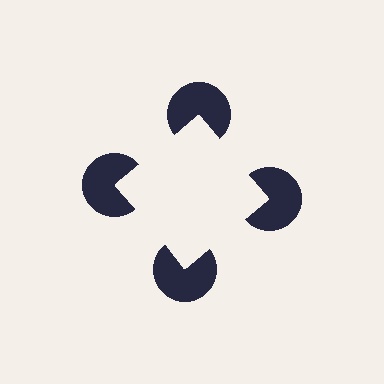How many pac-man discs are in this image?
There are 4 — one at each vertex of the illusory square.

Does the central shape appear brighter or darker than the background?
It typically appears slightly brighter than the background, even though no actual brightness change is drawn.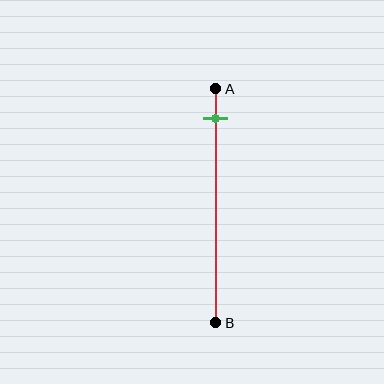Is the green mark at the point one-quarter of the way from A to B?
No, the mark is at about 15% from A, not at the 25% one-quarter point.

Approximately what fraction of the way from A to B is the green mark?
The green mark is approximately 15% of the way from A to B.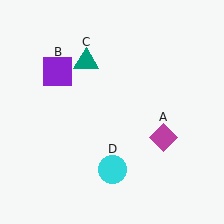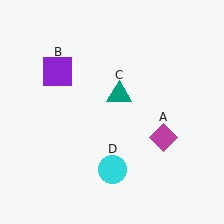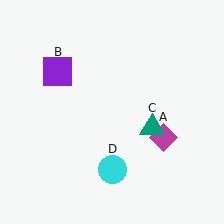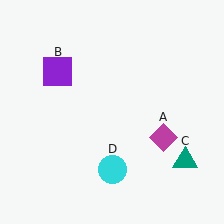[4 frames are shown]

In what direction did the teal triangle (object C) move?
The teal triangle (object C) moved down and to the right.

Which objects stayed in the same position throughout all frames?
Magenta diamond (object A) and purple square (object B) and cyan circle (object D) remained stationary.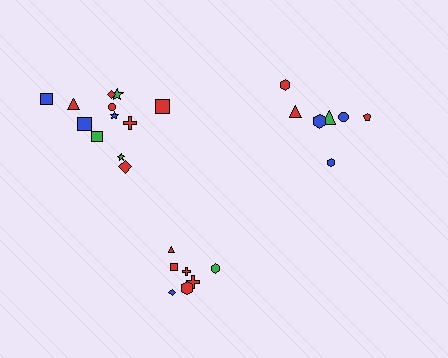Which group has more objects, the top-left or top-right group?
The top-left group.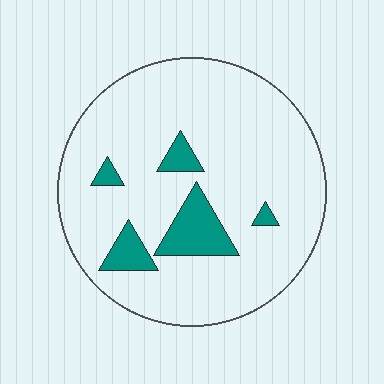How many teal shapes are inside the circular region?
5.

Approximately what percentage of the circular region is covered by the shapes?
Approximately 10%.